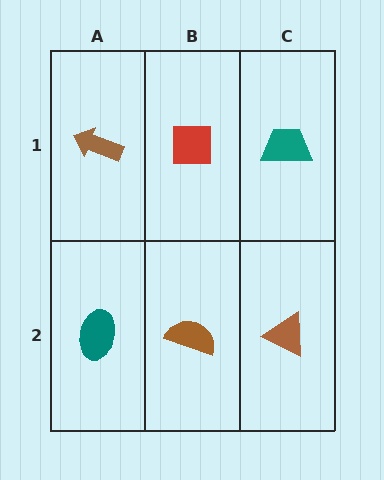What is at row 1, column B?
A red square.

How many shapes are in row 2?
3 shapes.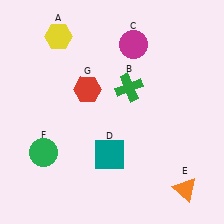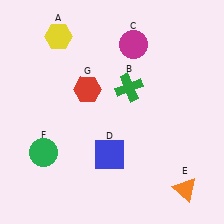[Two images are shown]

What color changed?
The square (D) changed from teal in Image 1 to blue in Image 2.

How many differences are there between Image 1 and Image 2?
There is 1 difference between the two images.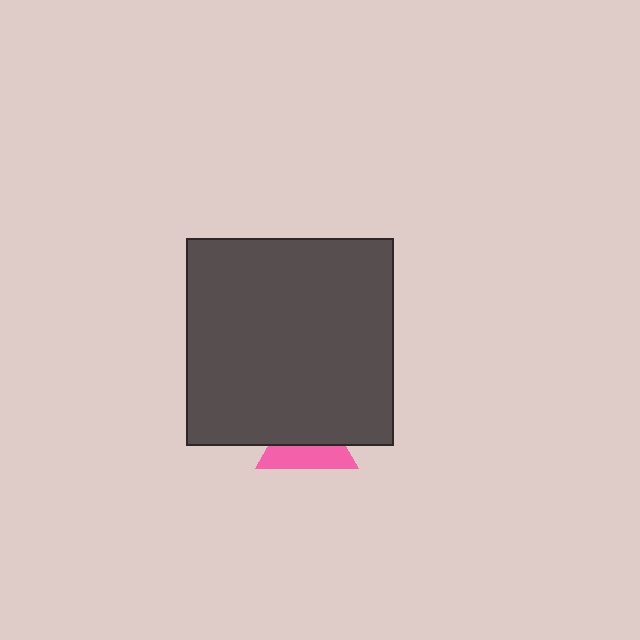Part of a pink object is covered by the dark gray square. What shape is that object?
It is a triangle.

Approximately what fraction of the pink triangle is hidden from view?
Roughly 54% of the pink triangle is hidden behind the dark gray square.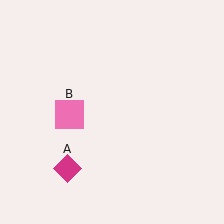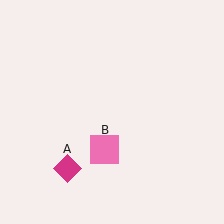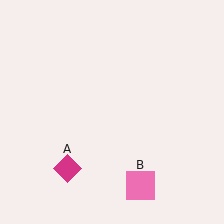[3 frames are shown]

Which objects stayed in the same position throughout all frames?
Magenta diamond (object A) remained stationary.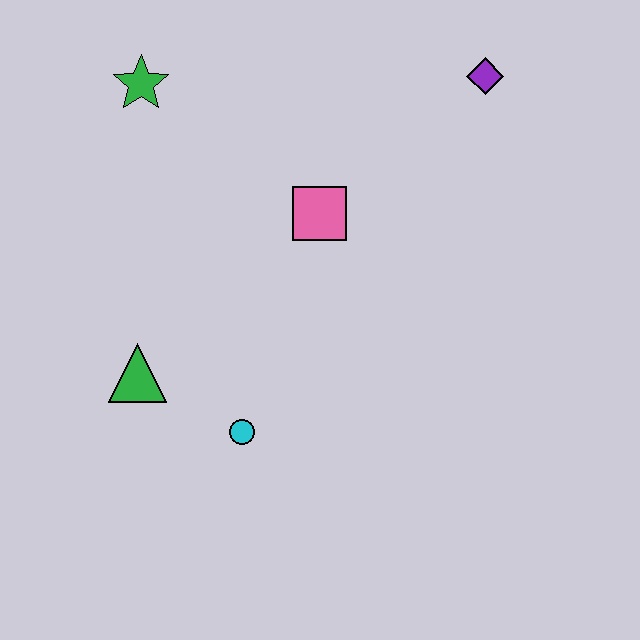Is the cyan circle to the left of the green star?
No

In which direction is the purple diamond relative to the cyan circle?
The purple diamond is above the cyan circle.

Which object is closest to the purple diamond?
The pink square is closest to the purple diamond.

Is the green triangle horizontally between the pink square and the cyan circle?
No